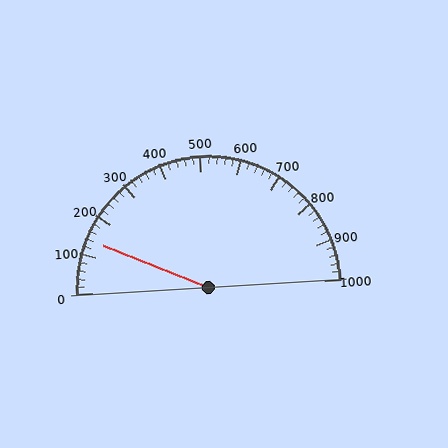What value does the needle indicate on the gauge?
The needle indicates approximately 140.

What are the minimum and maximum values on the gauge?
The gauge ranges from 0 to 1000.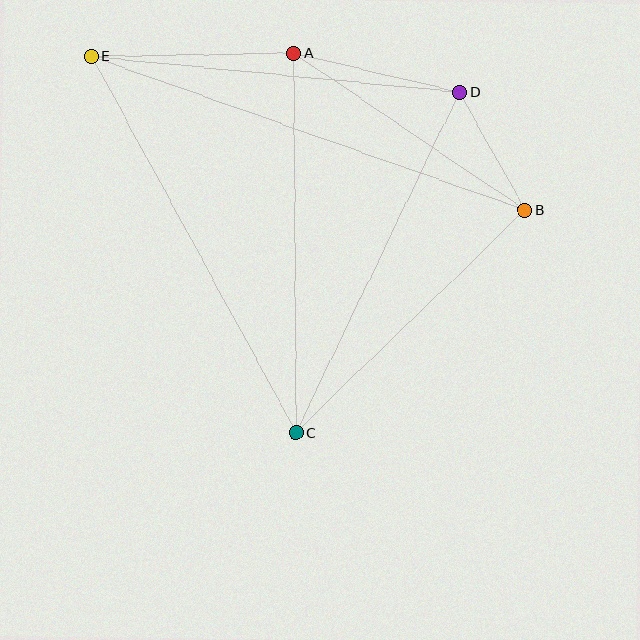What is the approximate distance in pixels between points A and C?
The distance between A and C is approximately 379 pixels.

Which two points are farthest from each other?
Points B and E are farthest from each other.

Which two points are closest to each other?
Points B and D are closest to each other.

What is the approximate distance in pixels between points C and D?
The distance between C and D is approximately 378 pixels.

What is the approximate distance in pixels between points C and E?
The distance between C and E is approximately 428 pixels.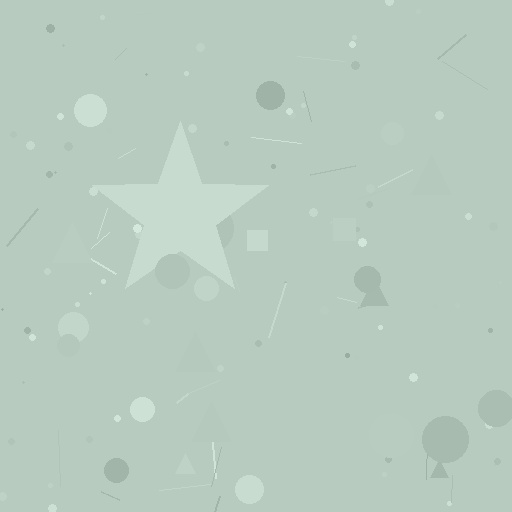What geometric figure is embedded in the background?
A star is embedded in the background.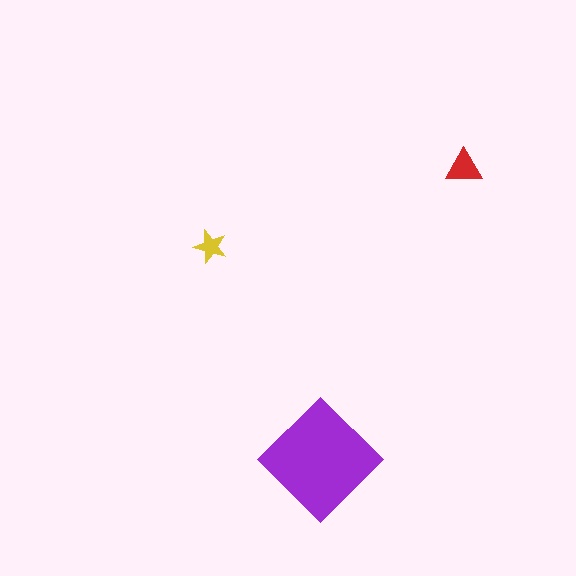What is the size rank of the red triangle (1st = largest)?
2nd.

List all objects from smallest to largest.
The yellow star, the red triangle, the purple diamond.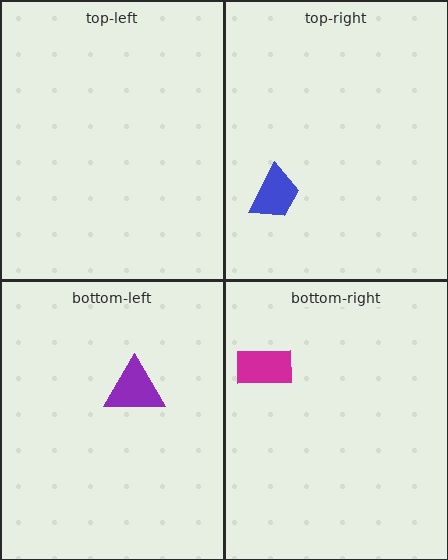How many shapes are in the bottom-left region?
1.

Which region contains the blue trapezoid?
The top-right region.